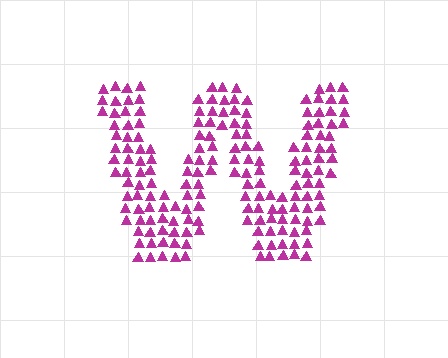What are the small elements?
The small elements are triangles.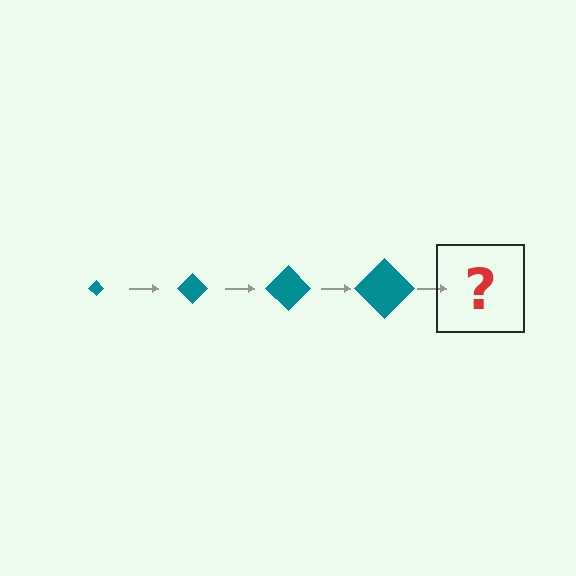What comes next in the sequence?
The next element should be a teal diamond, larger than the previous one.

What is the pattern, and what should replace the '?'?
The pattern is that the diamond gets progressively larger each step. The '?' should be a teal diamond, larger than the previous one.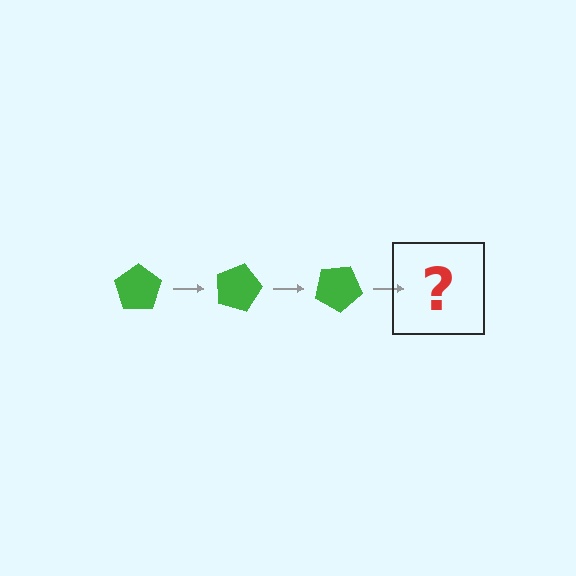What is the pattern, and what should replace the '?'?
The pattern is that the pentagon rotates 15 degrees each step. The '?' should be a green pentagon rotated 45 degrees.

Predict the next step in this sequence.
The next step is a green pentagon rotated 45 degrees.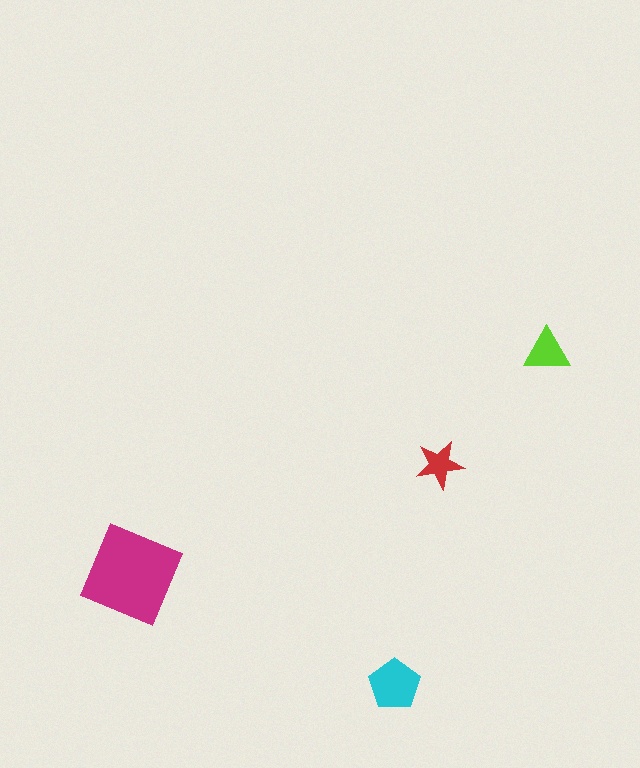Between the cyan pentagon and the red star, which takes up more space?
The cyan pentagon.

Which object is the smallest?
The red star.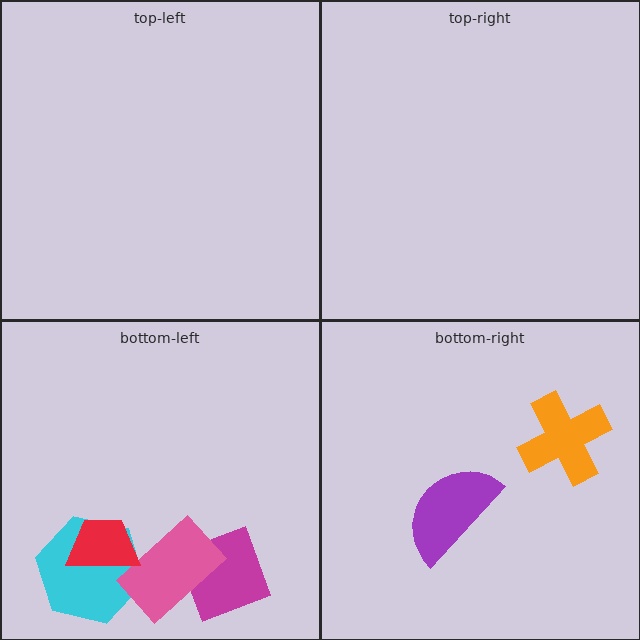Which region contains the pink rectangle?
The bottom-left region.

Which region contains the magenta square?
The bottom-left region.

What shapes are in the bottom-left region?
The cyan hexagon, the magenta square, the pink rectangle, the red trapezoid.